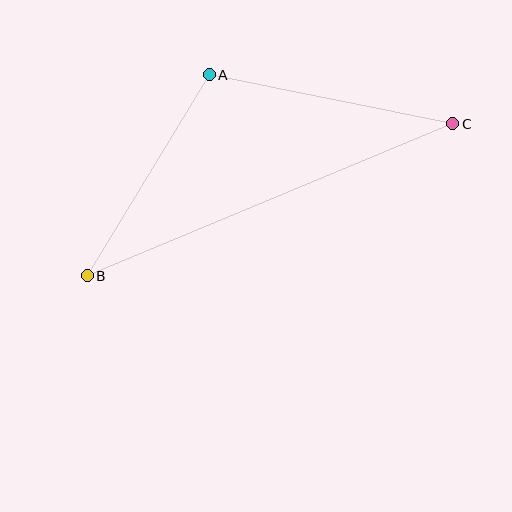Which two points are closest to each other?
Points A and B are closest to each other.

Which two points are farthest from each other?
Points B and C are farthest from each other.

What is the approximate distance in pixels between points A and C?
The distance between A and C is approximately 249 pixels.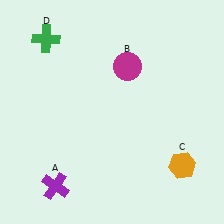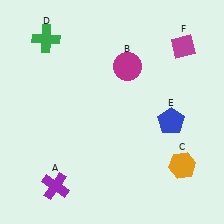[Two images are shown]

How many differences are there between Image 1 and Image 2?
There are 2 differences between the two images.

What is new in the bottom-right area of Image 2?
A blue pentagon (E) was added in the bottom-right area of Image 2.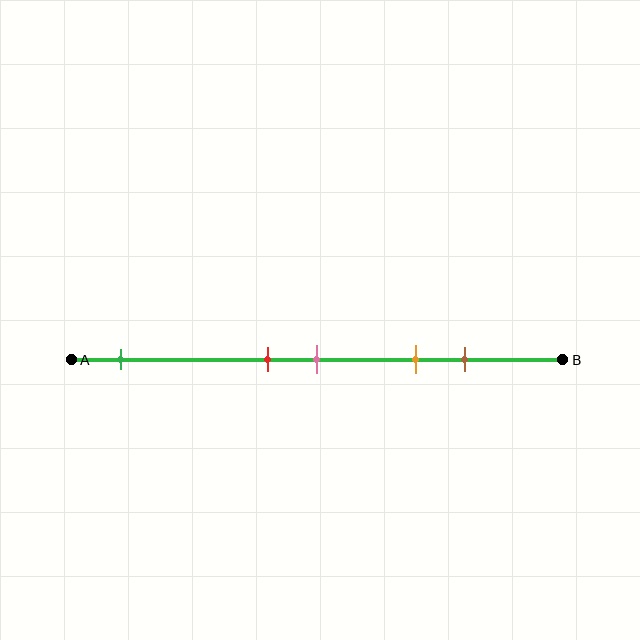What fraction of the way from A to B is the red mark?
The red mark is approximately 40% (0.4) of the way from A to B.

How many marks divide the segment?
There are 5 marks dividing the segment.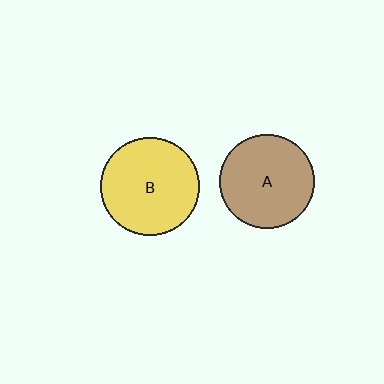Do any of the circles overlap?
No, none of the circles overlap.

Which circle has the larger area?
Circle B (yellow).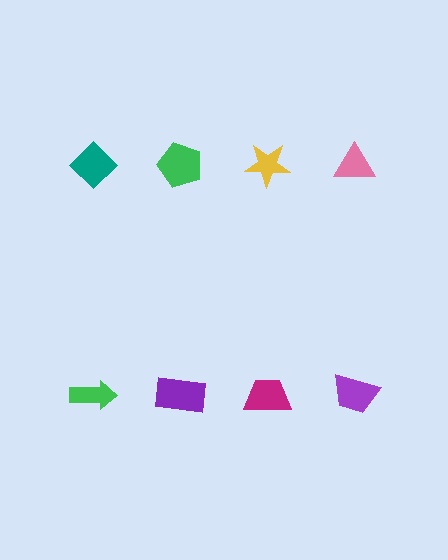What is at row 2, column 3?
A magenta trapezoid.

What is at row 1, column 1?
A teal diamond.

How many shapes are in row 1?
4 shapes.